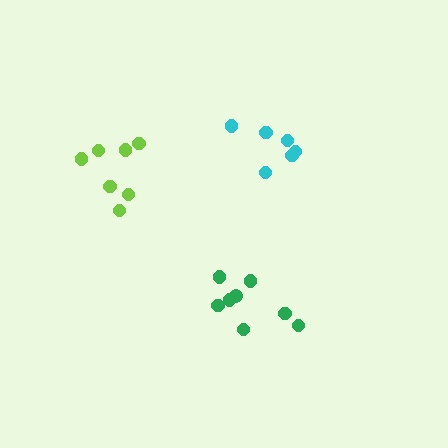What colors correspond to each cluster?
The clusters are colored: green, lime, cyan.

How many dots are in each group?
Group 1: 8 dots, Group 2: 7 dots, Group 3: 6 dots (21 total).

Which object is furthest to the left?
The lime cluster is leftmost.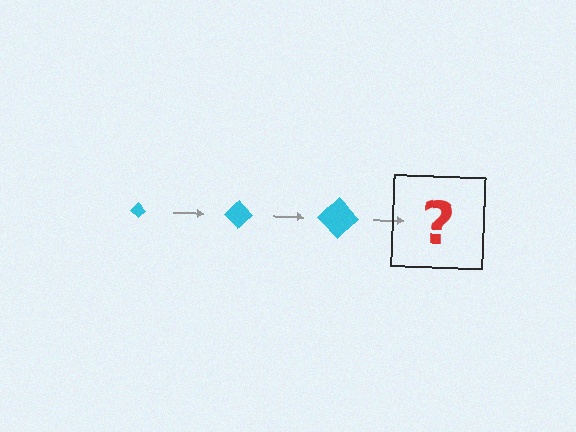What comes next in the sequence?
The next element should be a cyan diamond, larger than the previous one.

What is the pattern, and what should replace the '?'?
The pattern is that the diamond gets progressively larger each step. The '?' should be a cyan diamond, larger than the previous one.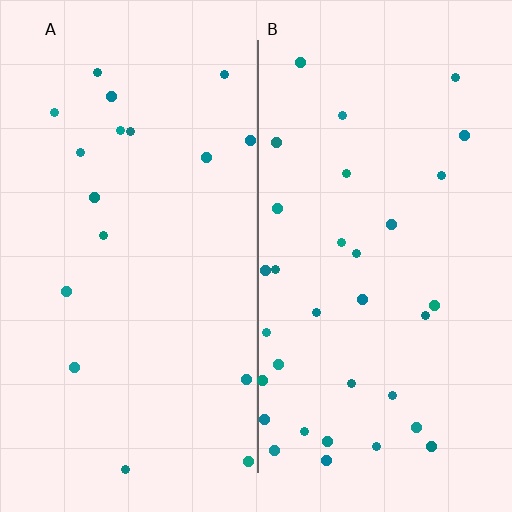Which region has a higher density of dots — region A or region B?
B (the right).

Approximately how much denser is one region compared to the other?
Approximately 1.9× — region B over region A.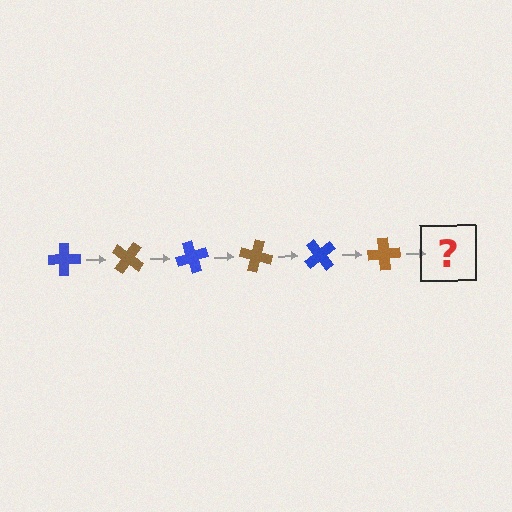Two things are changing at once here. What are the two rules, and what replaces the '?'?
The two rules are that it rotates 35 degrees each step and the color cycles through blue and brown. The '?' should be a blue cross, rotated 210 degrees from the start.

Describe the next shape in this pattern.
It should be a blue cross, rotated 210 degrees from the start.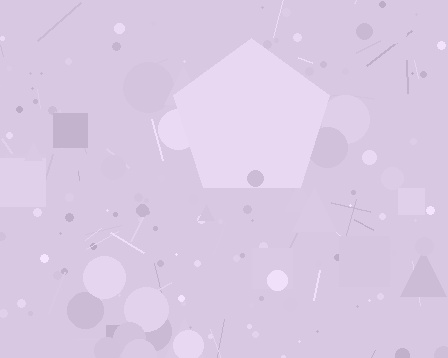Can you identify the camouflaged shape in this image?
The camouflaged shape is a pentagon.